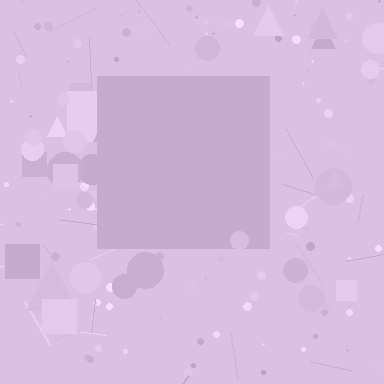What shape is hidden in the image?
A square is hidden in the image.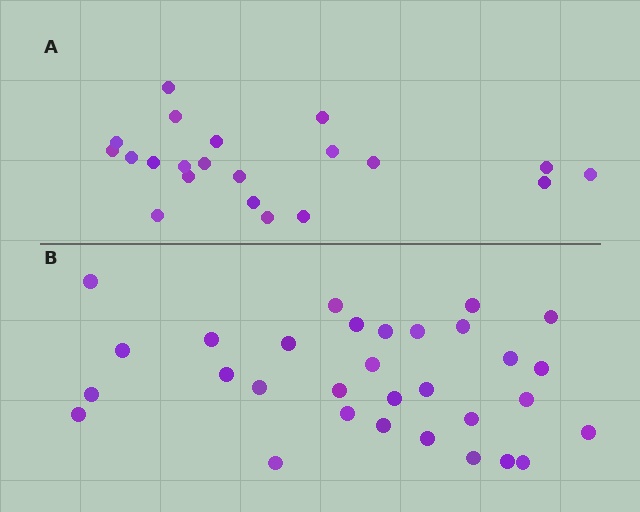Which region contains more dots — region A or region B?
Region B (the bottom region) has more dots.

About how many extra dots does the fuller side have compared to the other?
Region B has roughly 10 or so more dots than region A.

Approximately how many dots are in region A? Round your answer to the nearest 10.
About 20 dots. (The exact count is 21, which rounds to 20.)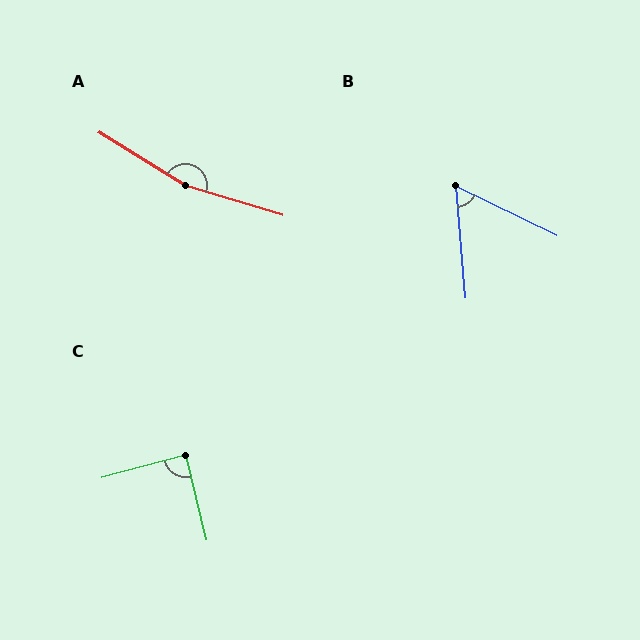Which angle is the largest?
A, at approximately 165 degrees.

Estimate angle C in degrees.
Approximately 89 degrees.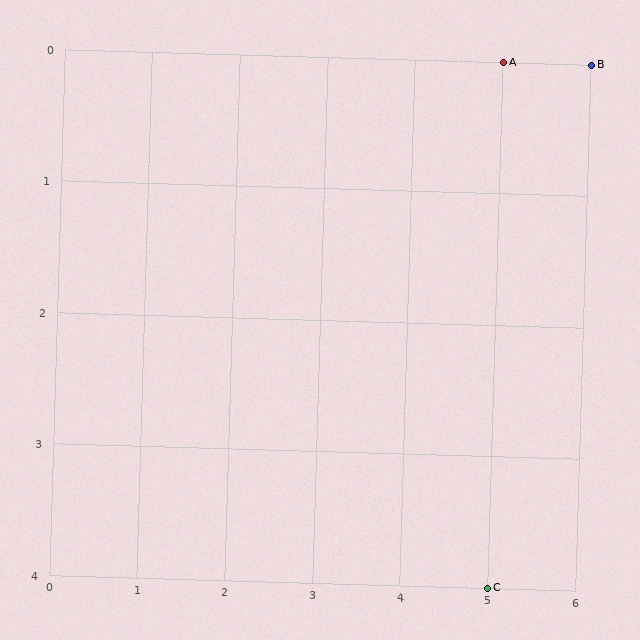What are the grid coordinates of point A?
Point A is at grid coordinates (5, 0).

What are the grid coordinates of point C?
Point C is at grid coordinates (5, 4).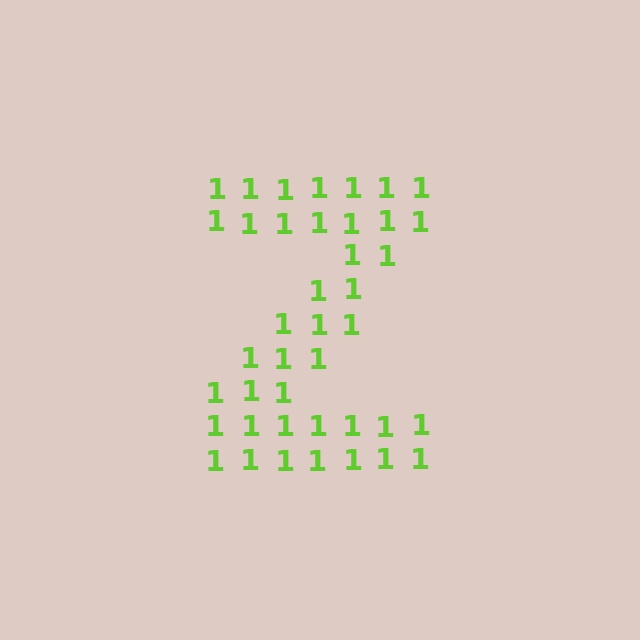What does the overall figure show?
The overall figure shows the letter Z.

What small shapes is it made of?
It is made of small digit 1's.